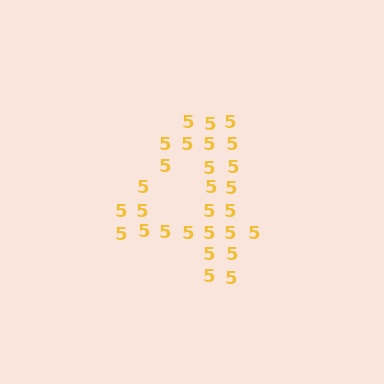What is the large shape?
The large shape is the digit 4.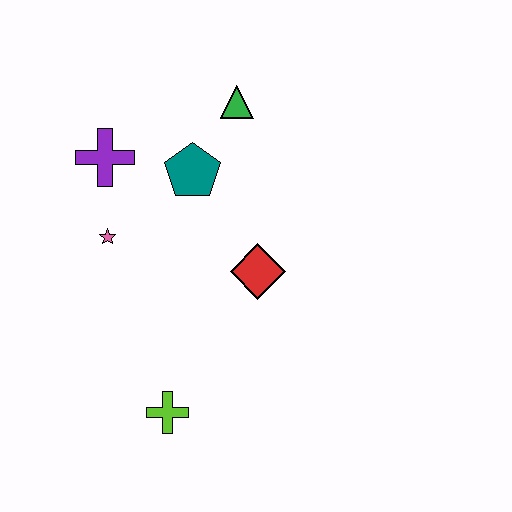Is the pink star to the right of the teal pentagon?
No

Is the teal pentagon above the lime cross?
Yes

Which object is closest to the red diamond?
The teal pentagon is closest to the red diamond.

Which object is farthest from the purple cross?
The lime cross is farthest from the purple cross.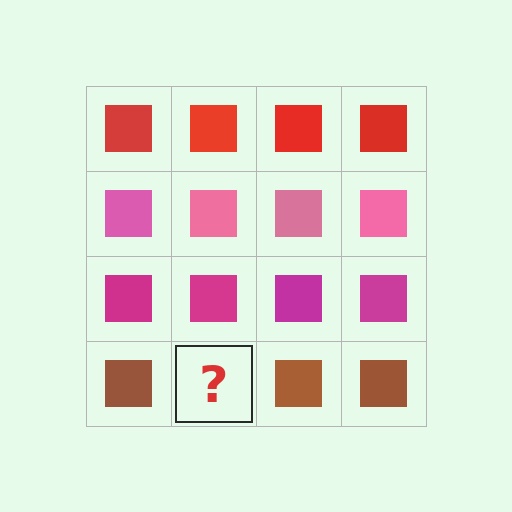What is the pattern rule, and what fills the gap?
The rule is that each row has a consistent color. The gap should be filled with a brown square.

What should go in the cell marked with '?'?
The missing cell should contain a brown square.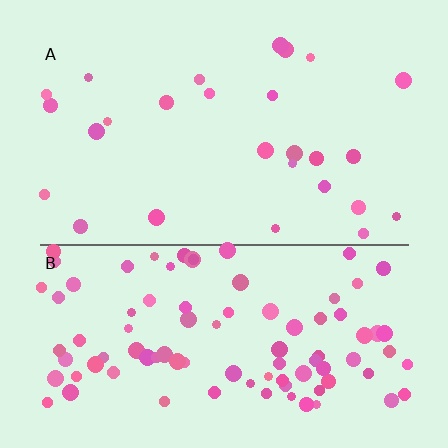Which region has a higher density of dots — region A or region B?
B (the bottom).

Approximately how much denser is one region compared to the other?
Approximately 3.6× — region B over region A.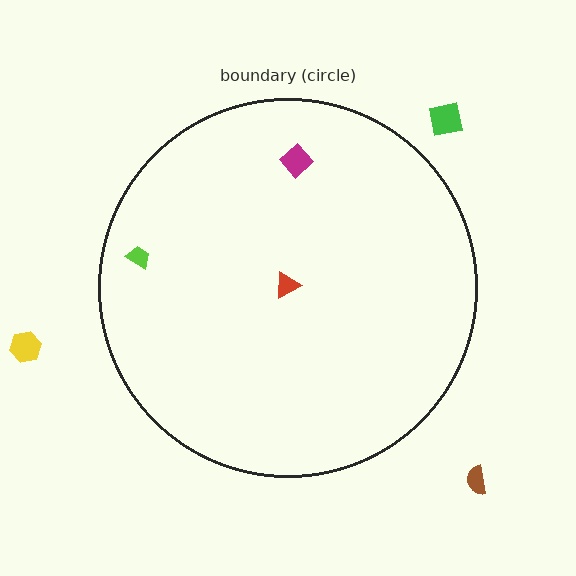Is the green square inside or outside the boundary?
Outside.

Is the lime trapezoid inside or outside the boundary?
Inside.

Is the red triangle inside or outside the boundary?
Inside.